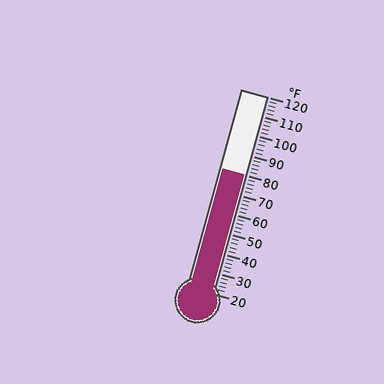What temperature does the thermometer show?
The thermometer shows approximately 80°F.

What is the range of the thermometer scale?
The thermometer scale ranges from 20°F to 120°F.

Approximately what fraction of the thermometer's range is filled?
The thermometer is filled to approximately 60% of its range.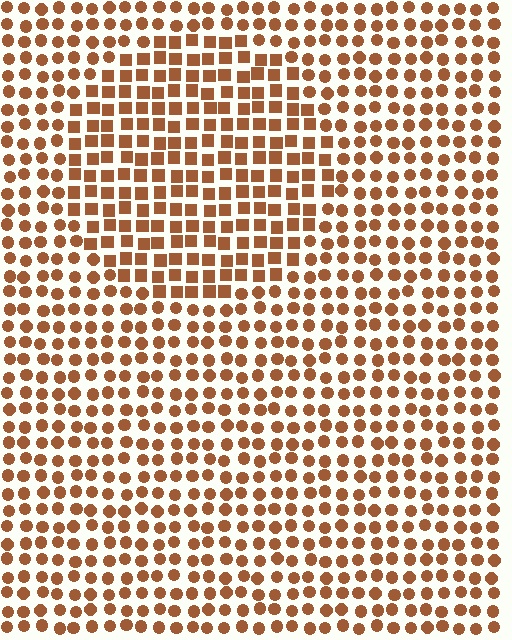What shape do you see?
I see a circle.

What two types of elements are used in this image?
The image uses squares inside the circle region and circles outside it.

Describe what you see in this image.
The image is filled with small brown elements arranged in a uniform grid. A circle-shaped region contains squares, while the surrounding area contains circles. The boundary is defined purely by the change in element shape.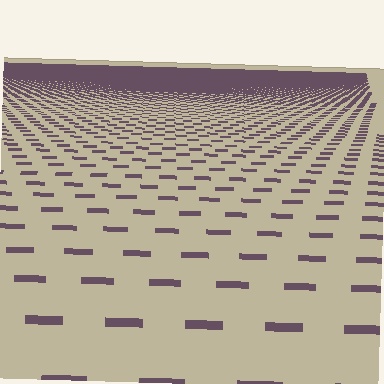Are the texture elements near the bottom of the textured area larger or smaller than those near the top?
Larger. Near the bottom, elements are closer to the viewer and appear at a bigger on-screen size.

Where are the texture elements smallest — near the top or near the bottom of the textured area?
Near the top.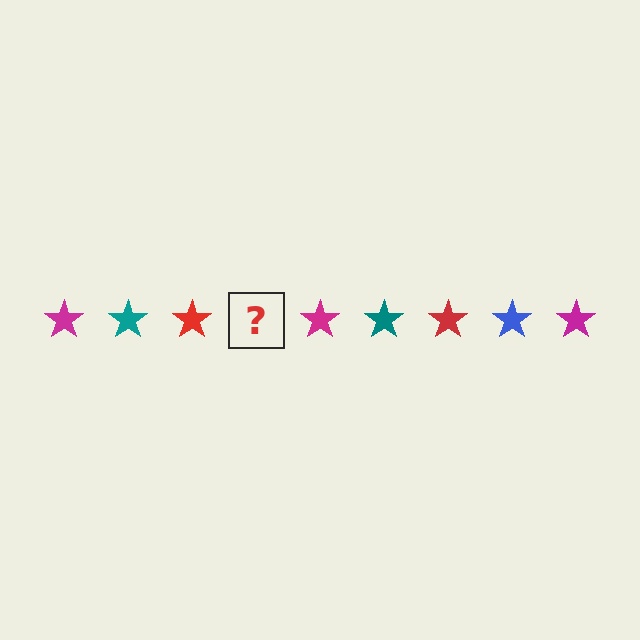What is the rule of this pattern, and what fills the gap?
The rule is that the pattern cycles through magenta, teal, red, blue stars. The gap should be filled with a blue star.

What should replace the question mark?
The question mark should be replaced with a blue star.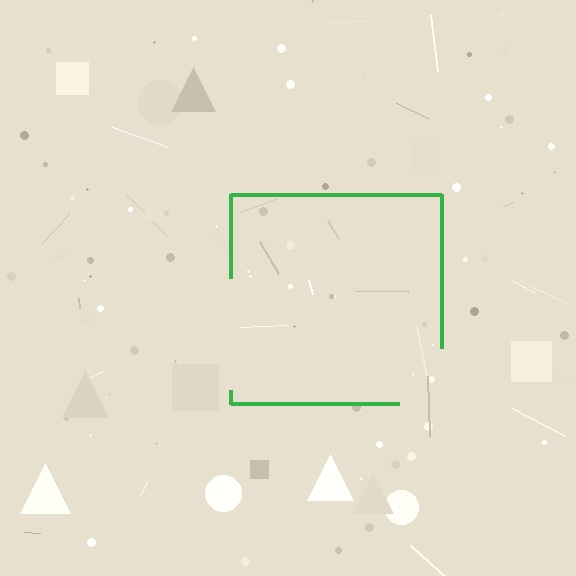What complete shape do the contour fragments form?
The contour fragments form a square.